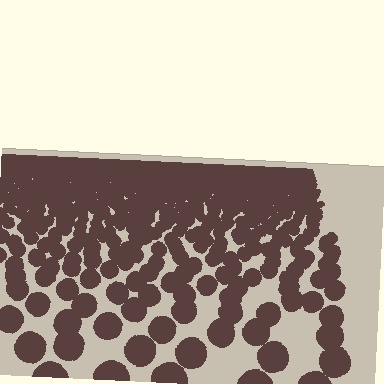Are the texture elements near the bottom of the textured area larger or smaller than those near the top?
Larger. Near the bottom, elements are closer to the viewer and appear at a bigger on-screen size.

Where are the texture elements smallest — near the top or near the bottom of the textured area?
Near the top.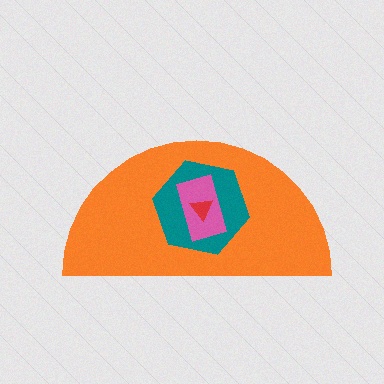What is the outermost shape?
The orange semicircle.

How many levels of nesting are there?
4.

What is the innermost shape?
The red triangle.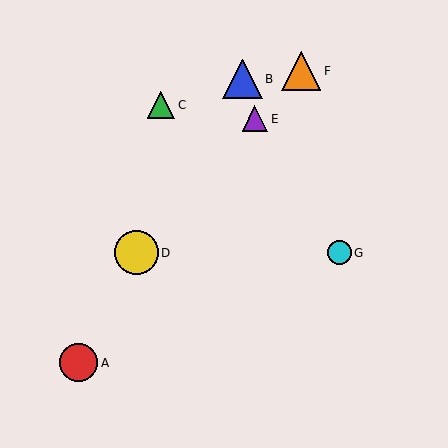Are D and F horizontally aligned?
No, D is at y≈253 and F is at y≈71.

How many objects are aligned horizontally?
2 objects (D, G) are aligned horizontally.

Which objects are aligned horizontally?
Objects D, G are aligned horizontally.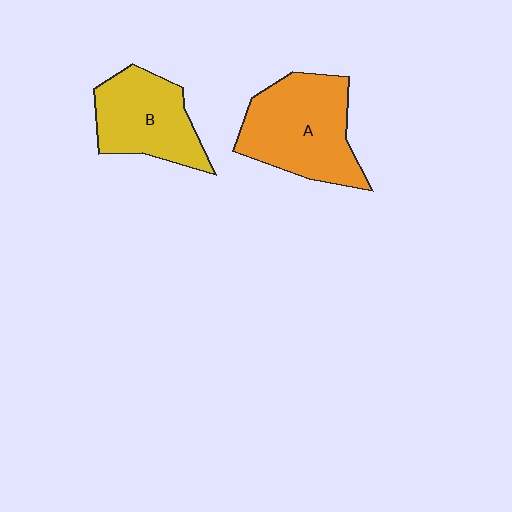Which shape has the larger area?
Shape A (orange).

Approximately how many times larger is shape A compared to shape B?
Approximately 1.3 times.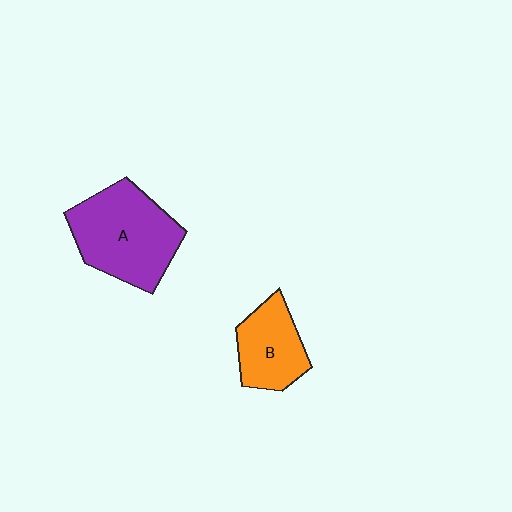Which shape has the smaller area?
Shape B (orange).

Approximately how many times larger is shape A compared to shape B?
Approximately 1.7 times.